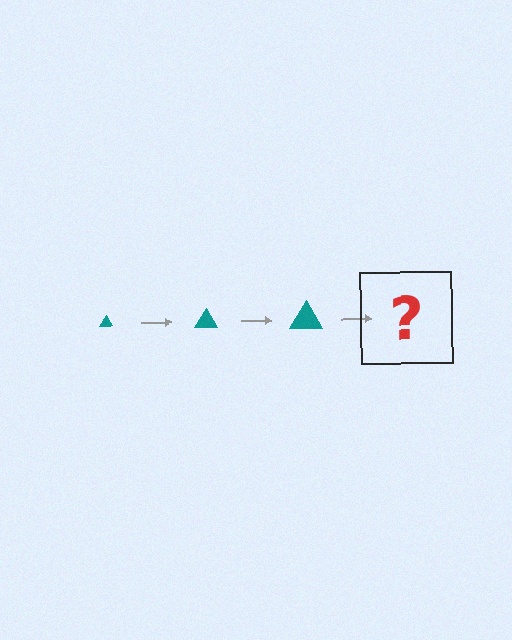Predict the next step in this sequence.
The next step is a teal triangle, larger than the previous one.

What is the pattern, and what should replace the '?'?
The pattern is that the triangle gets progressively larger each step. The '?' should be a teal triangle, larger than the previous one.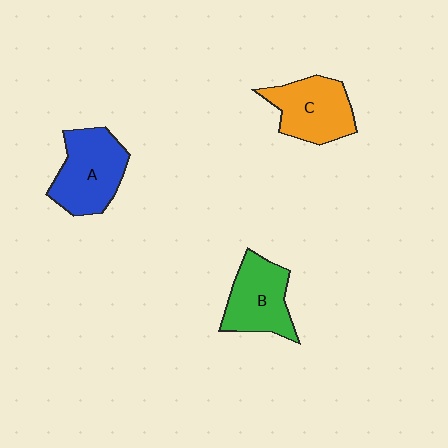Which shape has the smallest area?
Shape B (green).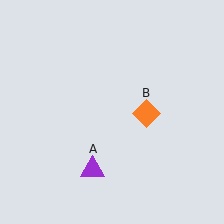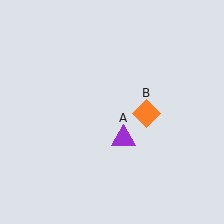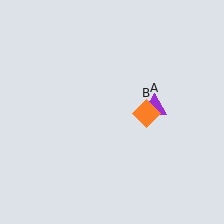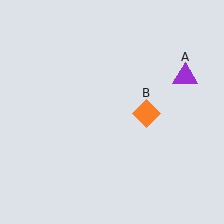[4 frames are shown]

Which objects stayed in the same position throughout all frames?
Orange diamond (object B) remained stationary.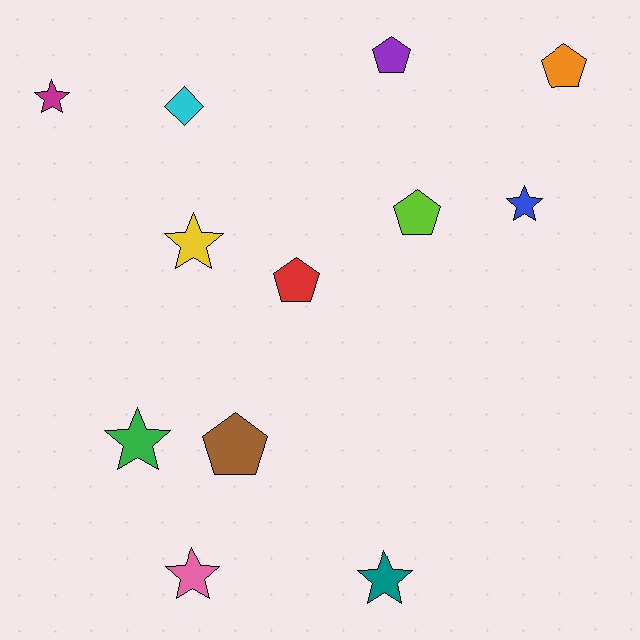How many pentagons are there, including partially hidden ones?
There are 5 pentagons.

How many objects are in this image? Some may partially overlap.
There are 12 objects.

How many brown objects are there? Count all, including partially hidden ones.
There is 1 brown object.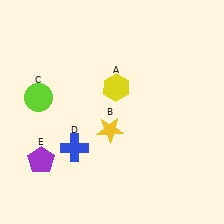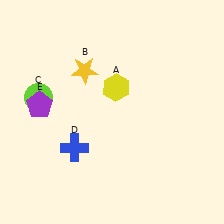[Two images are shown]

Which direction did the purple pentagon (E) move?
The purple pentagon (E) moved up.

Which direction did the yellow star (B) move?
The yellow star (B) moved up.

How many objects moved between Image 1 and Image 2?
2 objects moved between the two images.